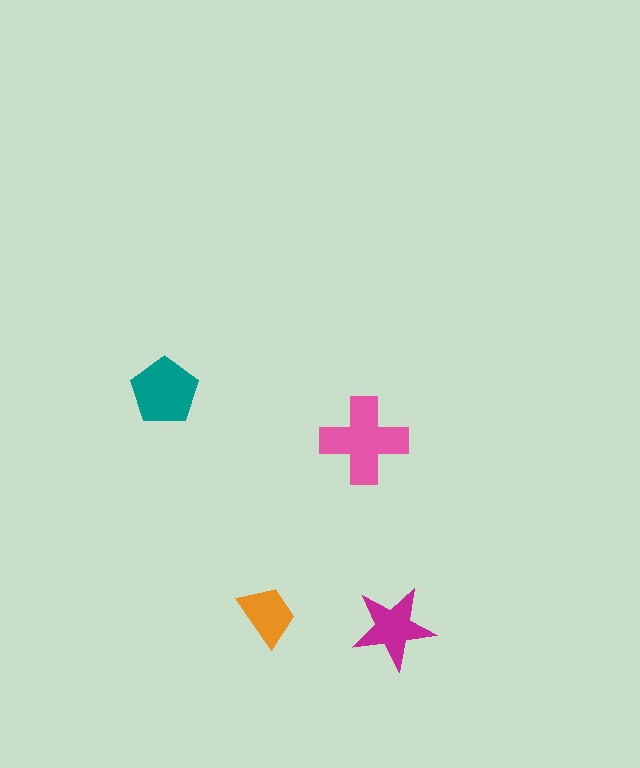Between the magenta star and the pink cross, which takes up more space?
The pink cross.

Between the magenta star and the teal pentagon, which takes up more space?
The teal pentagon.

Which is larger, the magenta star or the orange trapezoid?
The magenta star.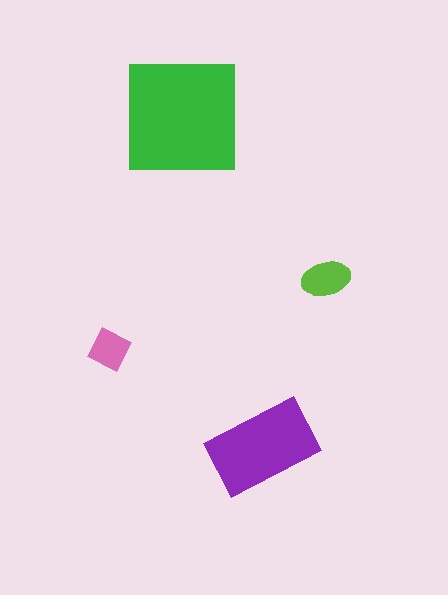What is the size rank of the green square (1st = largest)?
1st.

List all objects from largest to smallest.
The green square, the purple rectangle, the lime ellipse, the pink diamond.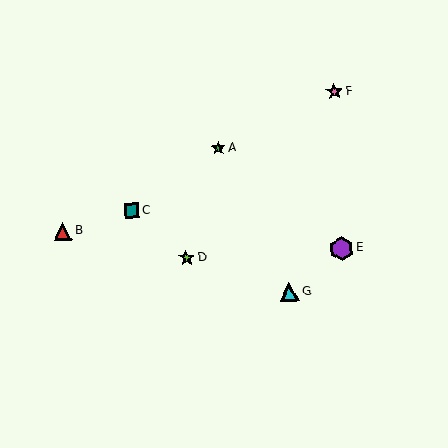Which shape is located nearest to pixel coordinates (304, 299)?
The cyan triangle (labeled G) at (289, 292) is nearest to that location.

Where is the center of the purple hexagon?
The center of the purple hexagon is at (342, 248).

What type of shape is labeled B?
Shape B is a red triangle.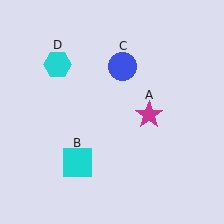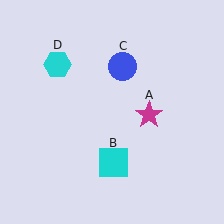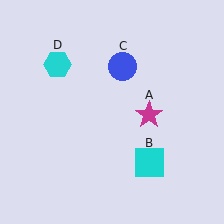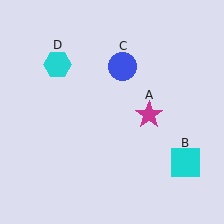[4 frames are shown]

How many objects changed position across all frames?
1 object changed position: cyan square (object B).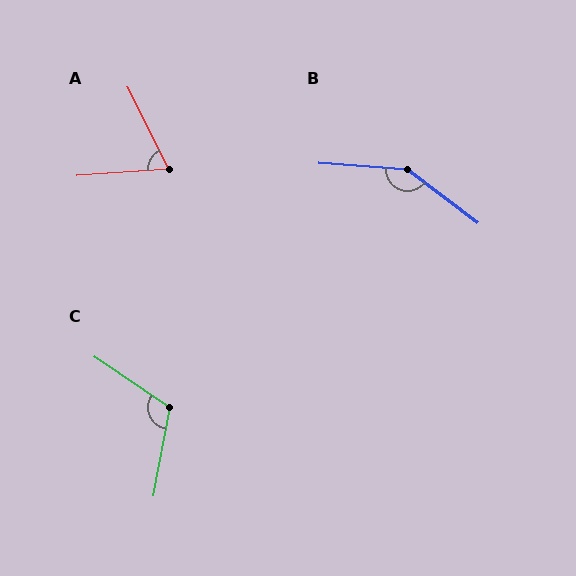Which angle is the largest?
B, at approximately 147 degrees.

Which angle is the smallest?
A, at approximately 68 degrees.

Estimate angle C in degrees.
Approximately 113 degrees.